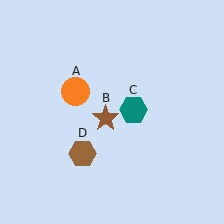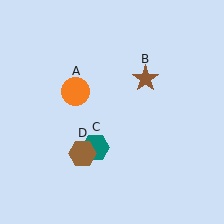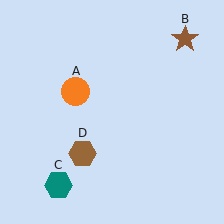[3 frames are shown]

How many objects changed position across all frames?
2 objects changed position: brown star (object B), teal hexagon (object C).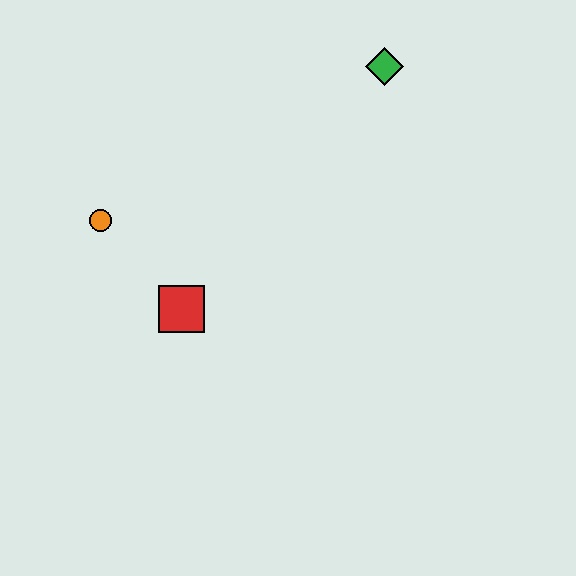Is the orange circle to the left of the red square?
Yes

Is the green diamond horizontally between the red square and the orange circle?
No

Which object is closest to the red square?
The orange circle is closest to the red square.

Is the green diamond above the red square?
Yes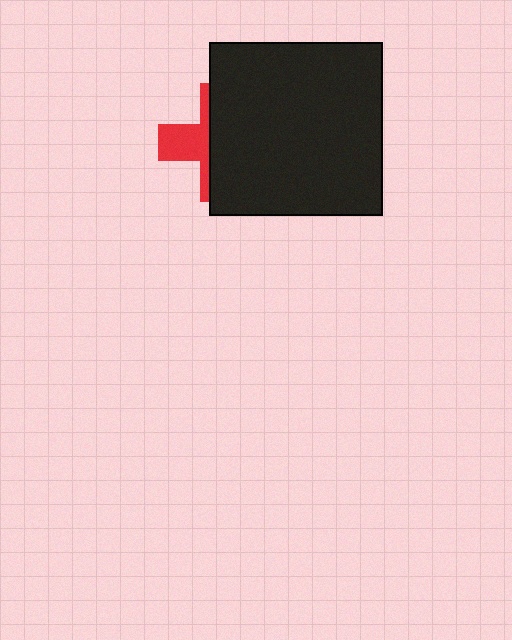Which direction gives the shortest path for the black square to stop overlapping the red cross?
Moving right gives the shortest separation.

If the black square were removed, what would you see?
You would see the complete red cross.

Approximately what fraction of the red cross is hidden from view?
Roughly 63% of the red cross is hidden behind the black square.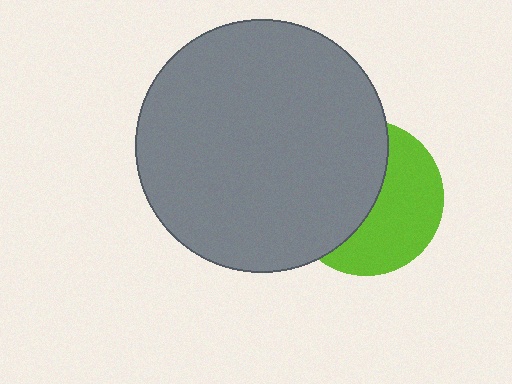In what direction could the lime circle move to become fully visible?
The lime circle could move right. That would shift it out from behind the gray circle entirely.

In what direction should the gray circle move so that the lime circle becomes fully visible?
The gray circle should move left. That is the shortest direction to clear the overlap and leave the lime circle fully visible.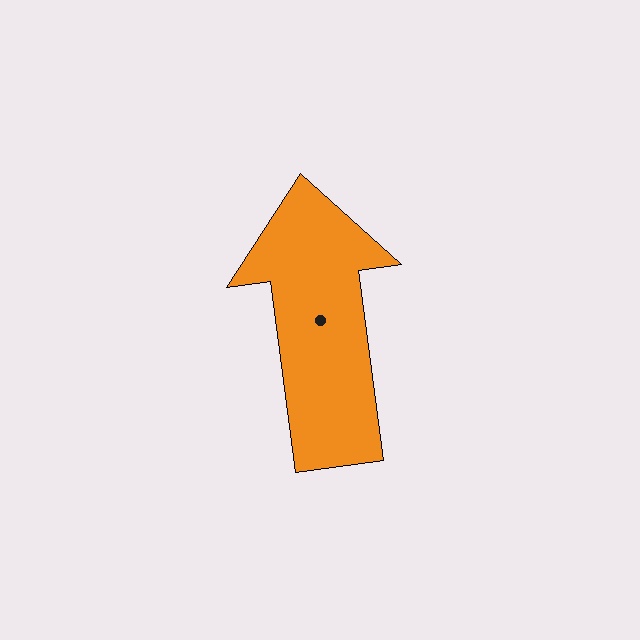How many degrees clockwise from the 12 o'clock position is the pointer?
Approximately 352 degrees.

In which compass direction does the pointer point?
North.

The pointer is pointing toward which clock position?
Roughly 12 o'clock.